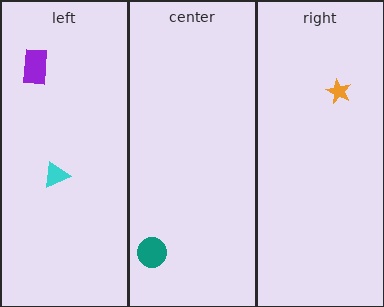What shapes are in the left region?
The purple rectangle, the cyan triangle.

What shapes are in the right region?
The orange star.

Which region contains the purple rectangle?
The left region.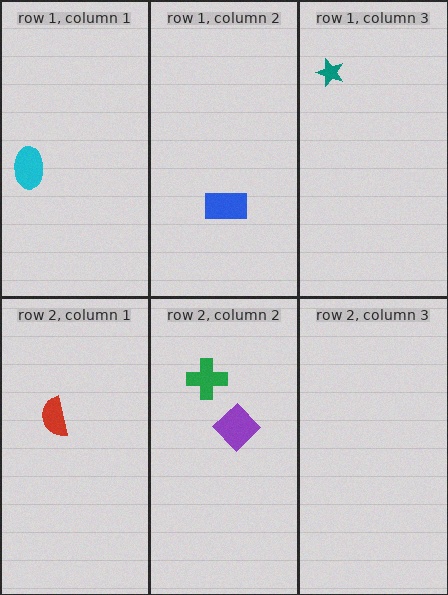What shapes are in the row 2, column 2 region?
The green cross, the purple diamond.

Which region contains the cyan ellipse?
The row 1, column 1 region.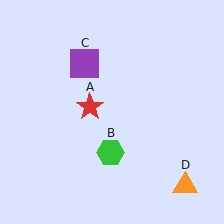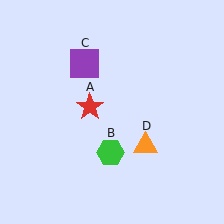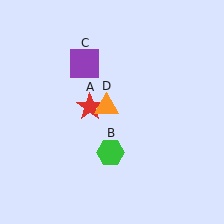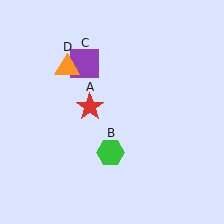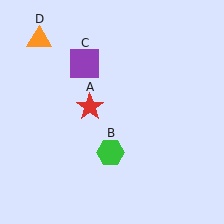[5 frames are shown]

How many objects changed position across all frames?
1 object changed position: orange triangle (object D).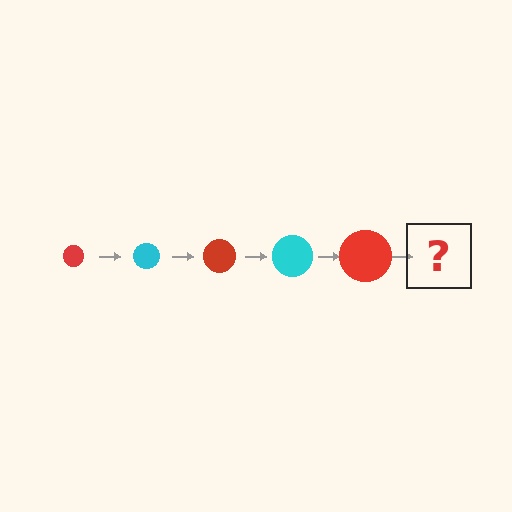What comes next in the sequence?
The next element should be a cyan circle, larger than the previous one.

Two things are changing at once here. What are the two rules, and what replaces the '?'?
The two rules are that the circle grows larger each step and the color cycles through red and cyan. The '?' should be a cyan circle, larger than the previous one.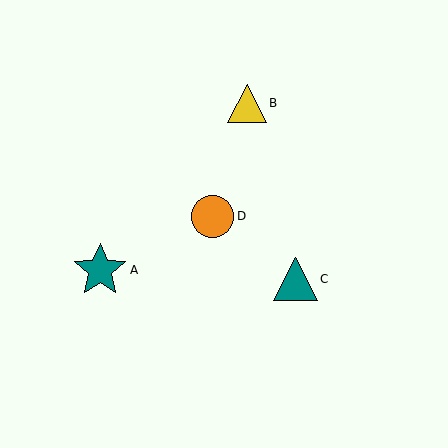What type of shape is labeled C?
Shape C is a teal triangle.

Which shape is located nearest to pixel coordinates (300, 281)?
The teal triangle (labeled C) at (295, 279) is nearest to that location.